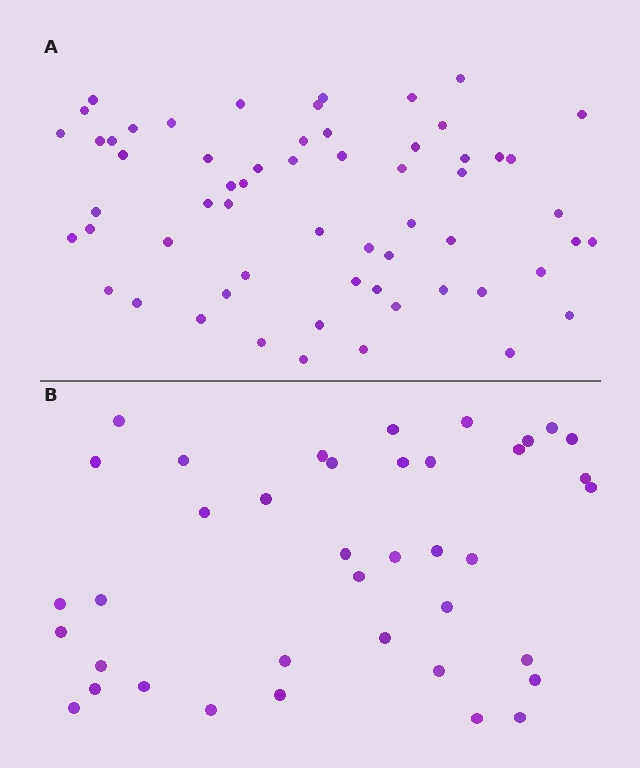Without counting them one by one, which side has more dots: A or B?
Region A (the top region) has more dots.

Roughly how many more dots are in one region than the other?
Region A has approximately 20 more dots than region B.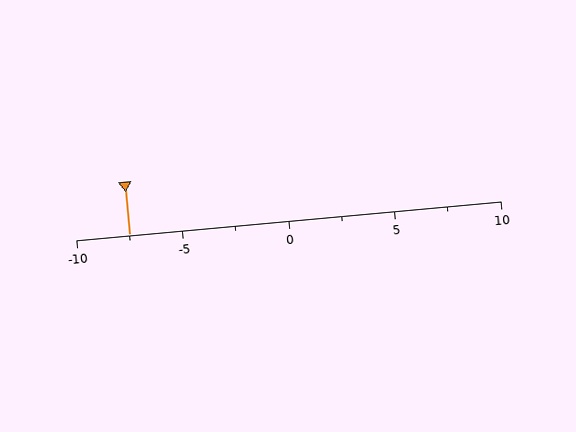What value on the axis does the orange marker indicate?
The marker indicates approximately -7.5.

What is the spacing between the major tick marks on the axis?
The major ticks are spaced 5 apart.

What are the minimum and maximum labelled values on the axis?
The axis runs from -10 to 10.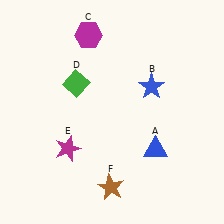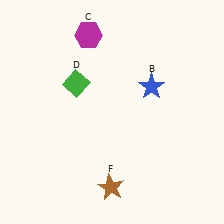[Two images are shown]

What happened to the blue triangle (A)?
The blue triangle (A) was removed in Image 2. It was in the bottom-right area of Image 1.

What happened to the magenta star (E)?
The magenta star (E) was removed in Image 2. It was in the bottom-left area of Image 1.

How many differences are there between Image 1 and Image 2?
There are 2 differences between the two images.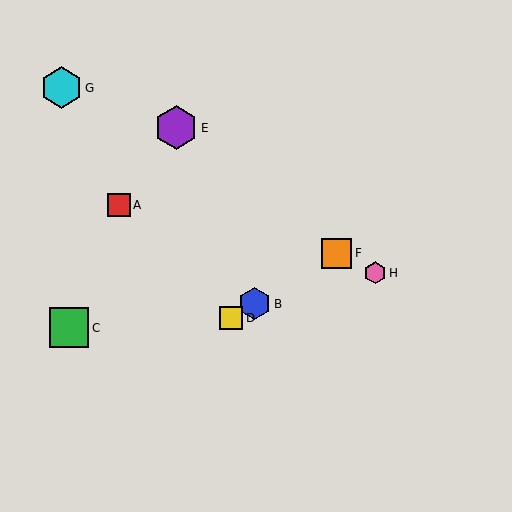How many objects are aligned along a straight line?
3 objects (B, D, F) are aligned along a straight line.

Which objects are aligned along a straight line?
Objects B, D, F are aligned along a straight line.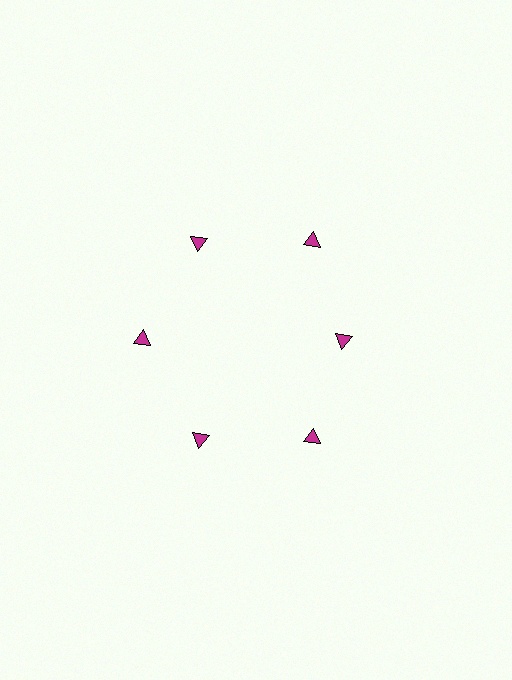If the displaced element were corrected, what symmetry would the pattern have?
It would have 6-fold rotational symmetry — the pattern would map onto itself every 60 degrees.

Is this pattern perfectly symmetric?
No. The 6 magenta triangles are arranged in a ring, but one element near the 3 o'clock position is pulled inward toward the center, breaking the 6-fold rotational symmetry.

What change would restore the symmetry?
The symmetry would be restored by moving it outward, back onto the ring so that all 6 triangles sit at equal angles and equal distance from the center.